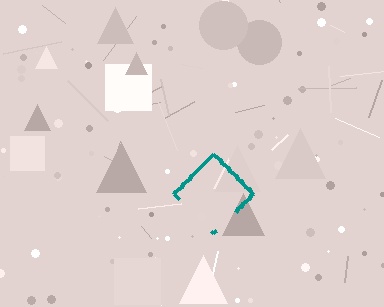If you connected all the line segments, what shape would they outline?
They would outline a diamond.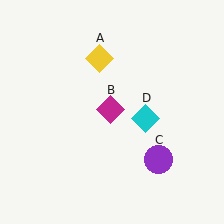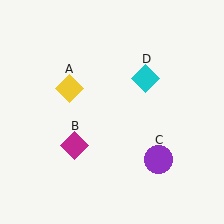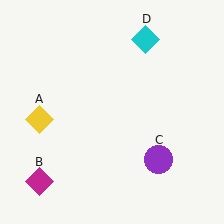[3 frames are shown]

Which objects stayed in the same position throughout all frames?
Purple circle (object C) remained stationary.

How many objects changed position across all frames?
3 objects changed position: yellow diamond (object A), magenta diamond (object B), cyan diamond (object D).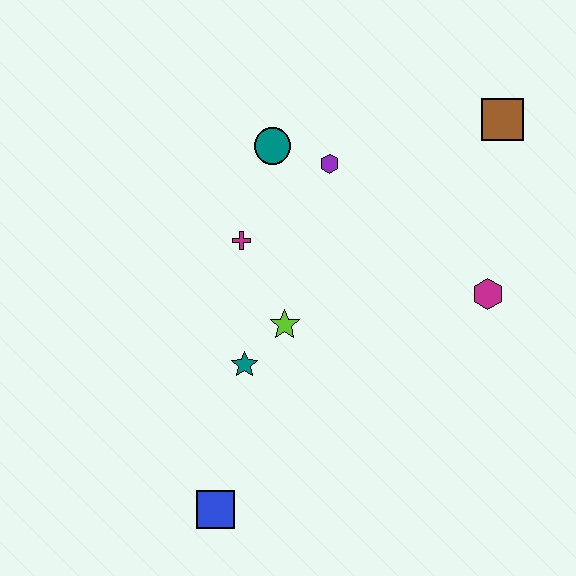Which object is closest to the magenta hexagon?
The brown square is closest to the magenta hexagon.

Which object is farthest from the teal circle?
The blue square is farthest from the teal circle.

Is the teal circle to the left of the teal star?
No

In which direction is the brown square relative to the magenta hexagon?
The brown square is above the magenta hexagon.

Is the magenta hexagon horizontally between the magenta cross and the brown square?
Yes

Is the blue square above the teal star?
No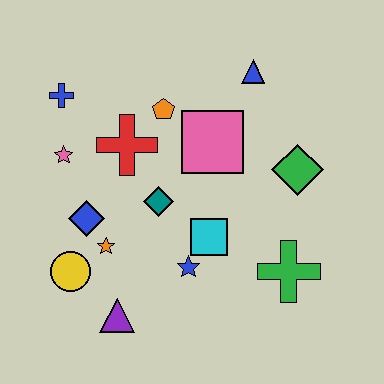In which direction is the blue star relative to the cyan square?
The blue star is below the cyan square.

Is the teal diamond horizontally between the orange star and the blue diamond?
No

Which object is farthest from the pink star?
The green cross is farthest from the pink star.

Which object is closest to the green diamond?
The pink square is closest to the green diamond.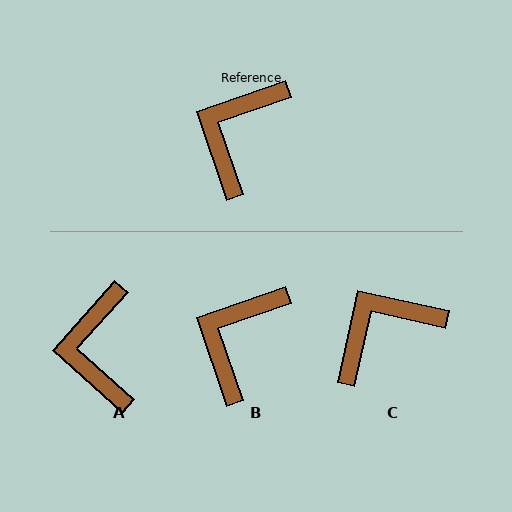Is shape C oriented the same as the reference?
No, it is off by about 31 degrees.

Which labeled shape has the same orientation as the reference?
B.